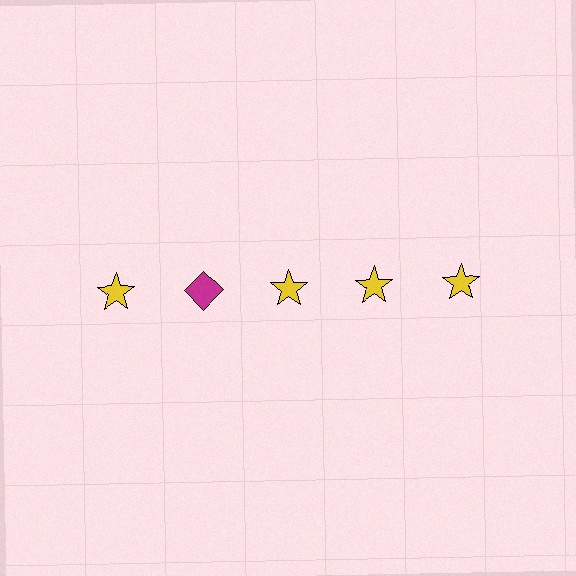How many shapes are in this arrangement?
There are 5 shapes arranged in a grid pattern.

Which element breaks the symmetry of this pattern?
The magenta diamond in the top row, second from left column breaks the symmetry. All other shapes are yellow stars.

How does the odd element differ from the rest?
It differs in both color (magenta instead of yellow) and shape (diamond instead of star).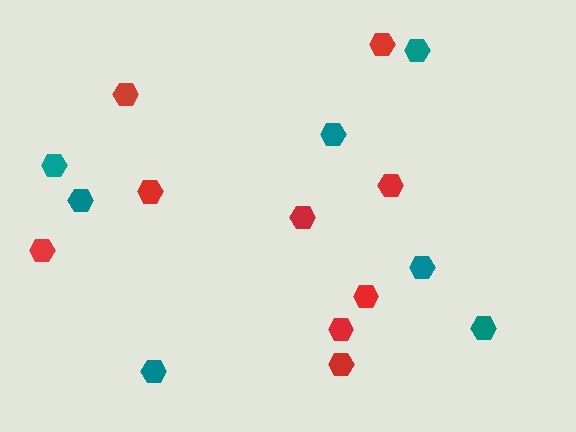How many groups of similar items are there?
There are 2 groups: one group of teal hexagons (7) and one group of red hexagons (9).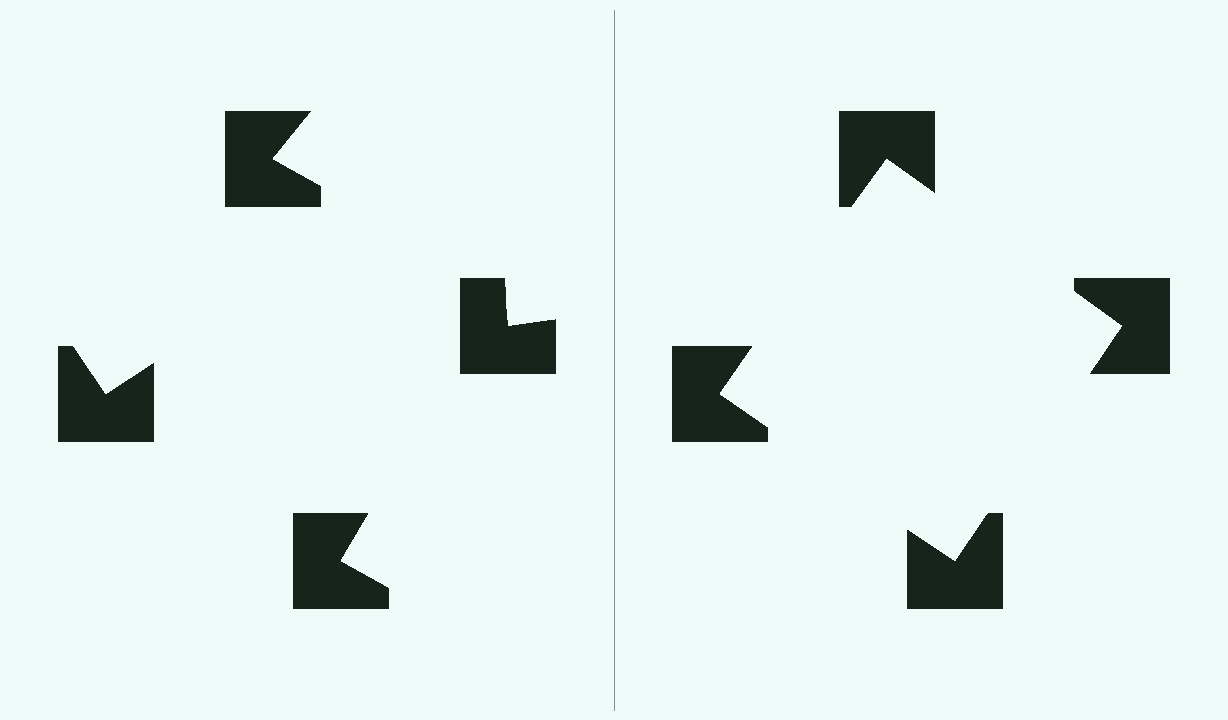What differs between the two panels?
The notched squares are positioned identically on both sides; only the wedge orientations differ. On the right they align to a square; on the left they are misaligned.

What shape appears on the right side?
An illusory square.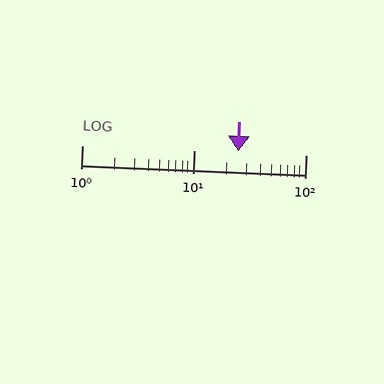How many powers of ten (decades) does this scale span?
The scale spans 2 decades, from 1 to 100.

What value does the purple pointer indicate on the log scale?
The pointer indicates approximately 25.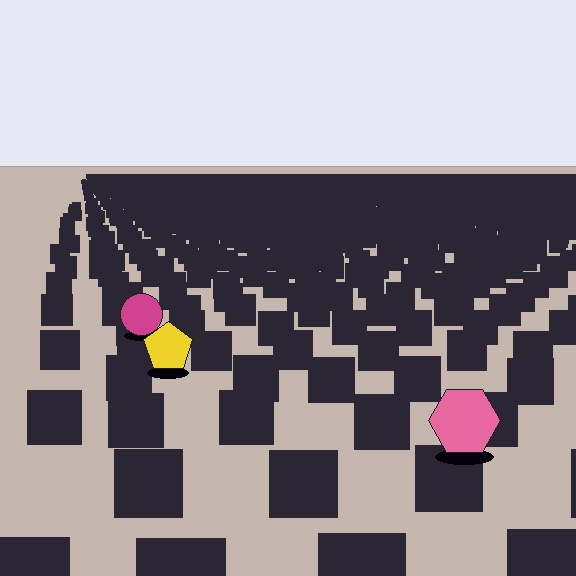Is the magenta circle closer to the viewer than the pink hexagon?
No. The pink hexagon is closer — you can tell from the texture gradient: the ground texture is coarser near it.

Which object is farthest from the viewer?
The magenta circle is farthest from the viewer. It appears smaller and the ground texture around it is denser.